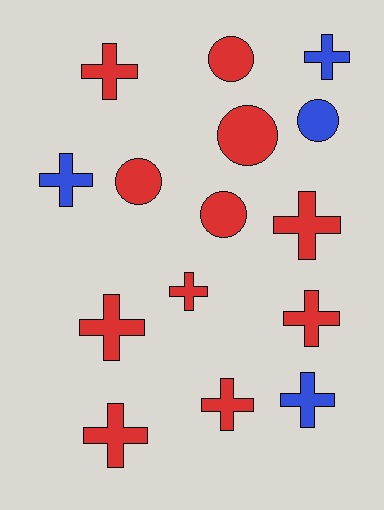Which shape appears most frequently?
Cross, with 10 objects.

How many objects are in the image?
There are 15 objects.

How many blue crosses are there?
There are 3 blue crosses.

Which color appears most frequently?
Red, with 11 objects.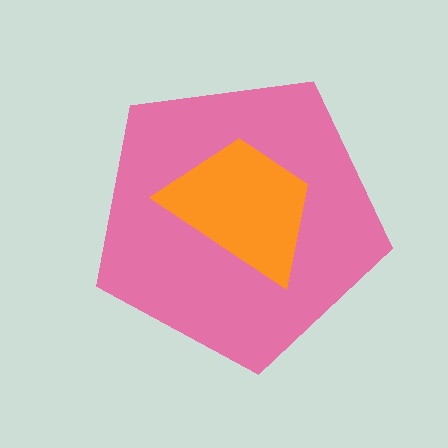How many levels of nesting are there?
2.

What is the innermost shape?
The orange trapezoid.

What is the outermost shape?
The pink pentagon.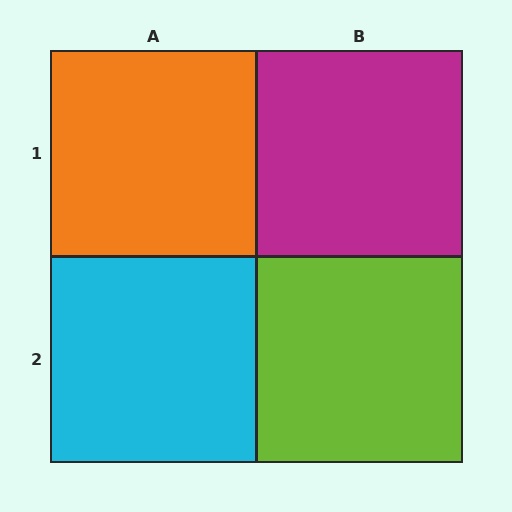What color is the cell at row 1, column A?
Orange.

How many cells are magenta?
1 cell is magenta.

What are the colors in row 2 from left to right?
Cyan, lime.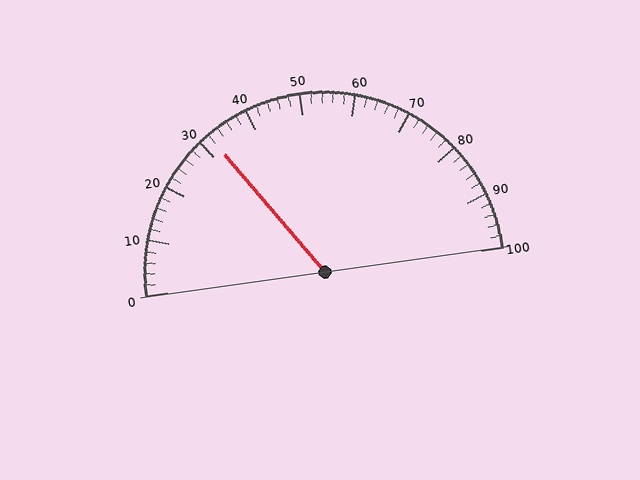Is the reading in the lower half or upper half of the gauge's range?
The reading is in the lower half of the range (0 to 100).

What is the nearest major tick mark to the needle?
The nearest major tick mark is 30.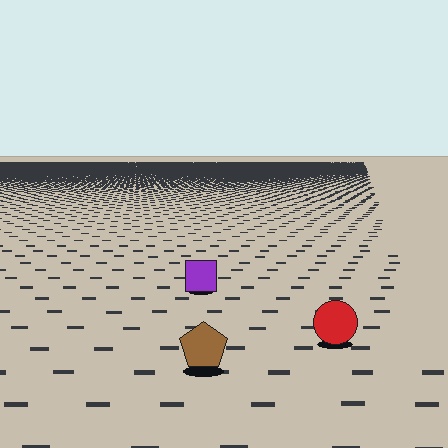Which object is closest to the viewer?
The brown pentagon is closest. The texture marks near it are larger and more spread out.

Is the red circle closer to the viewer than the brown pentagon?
No. The brown pentagon is closer — you can tell from the texture gradient: the ground texture is coarser near it.